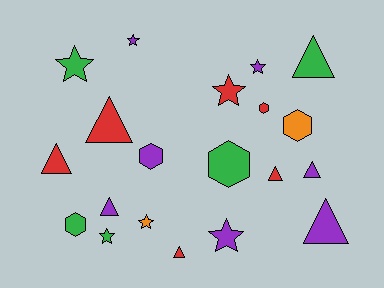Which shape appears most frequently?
Triangle, with 8 objects.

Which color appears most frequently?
Purple, with 7 objects.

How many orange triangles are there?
There are no orange triangles.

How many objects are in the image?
There are 20 objects.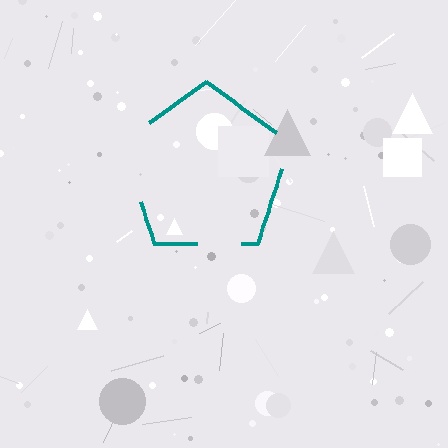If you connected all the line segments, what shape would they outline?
They would outline a pentagon.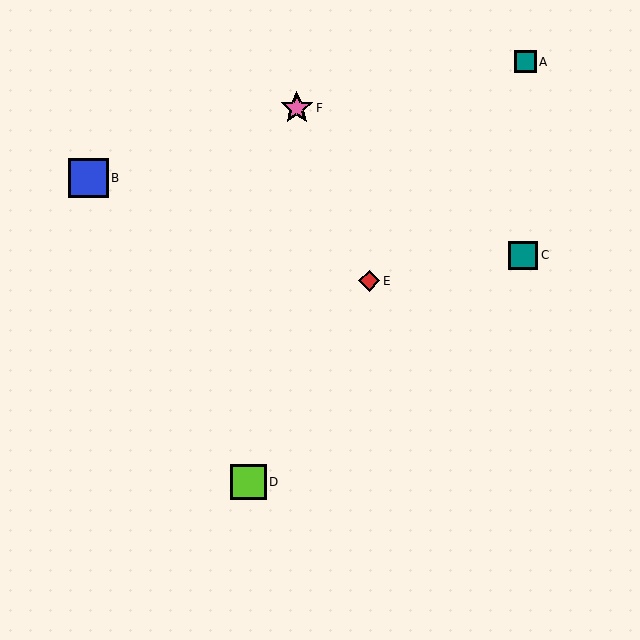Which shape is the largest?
The blue square (labeled B) is the largest.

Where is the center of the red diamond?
The center of the red diamond is at (369, 281).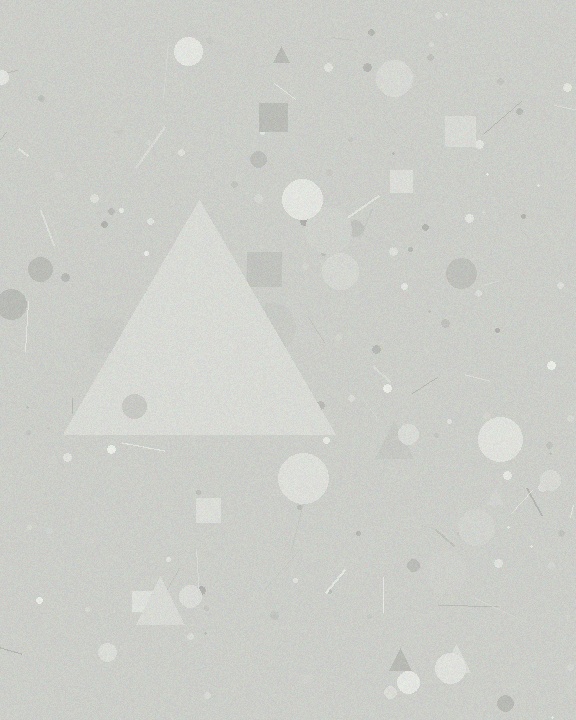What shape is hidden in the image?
A triangle is hidden in the image.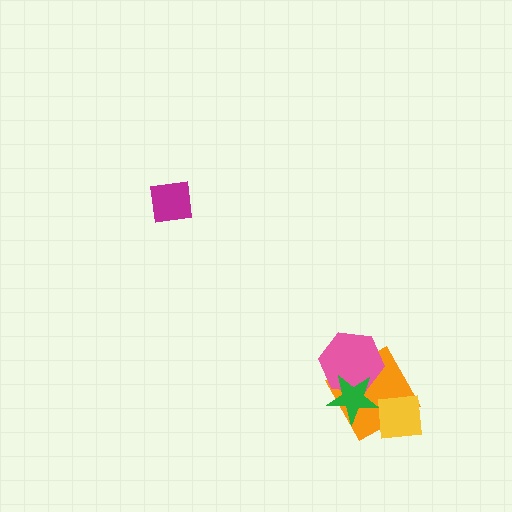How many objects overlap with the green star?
2 objects overlap with the green star.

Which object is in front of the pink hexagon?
The green star is in front of the pink hexagon.